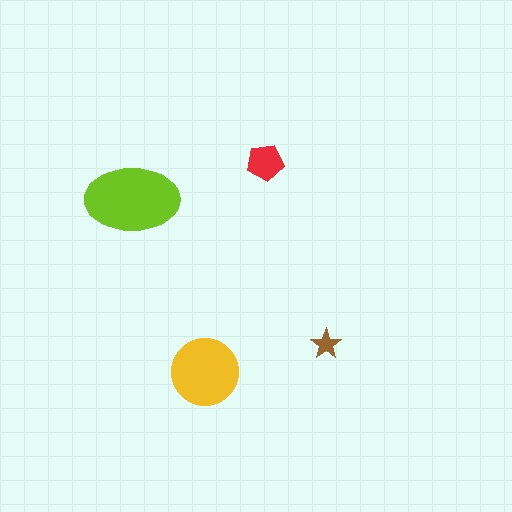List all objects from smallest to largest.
The brown star, the red pentagon, the yellow circle, the lime ellipse.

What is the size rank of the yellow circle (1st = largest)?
2nd.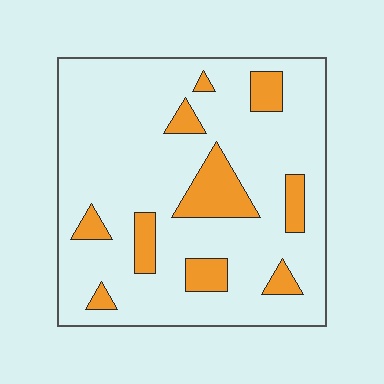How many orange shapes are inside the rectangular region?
10.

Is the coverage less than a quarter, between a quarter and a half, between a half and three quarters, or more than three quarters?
Less than a quarter.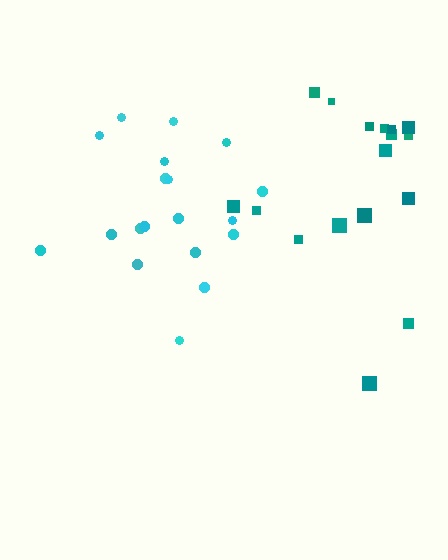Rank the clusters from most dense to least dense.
cyan, teal.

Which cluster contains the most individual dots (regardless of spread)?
Cyan (19).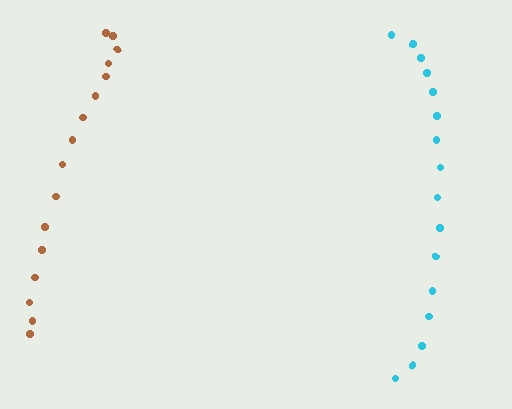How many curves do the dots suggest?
There are 2 distinct paths.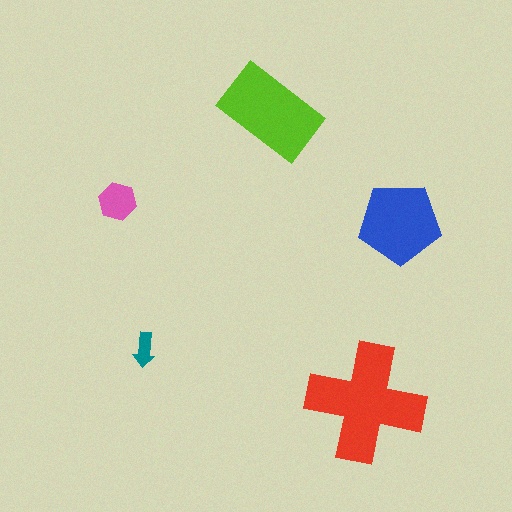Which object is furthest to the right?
The blue pentagon is rightmost.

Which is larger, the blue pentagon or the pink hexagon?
The blue pentagon.